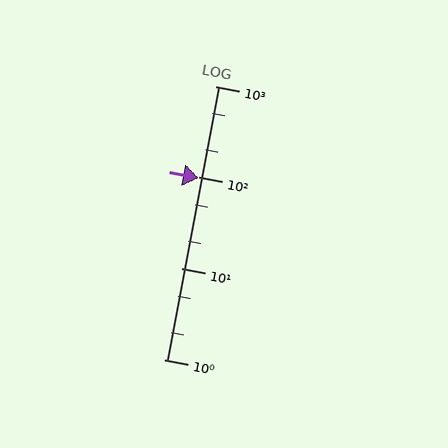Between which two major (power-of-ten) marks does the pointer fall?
The pointer is between 10 and 100.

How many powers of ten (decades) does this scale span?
The scale spans 3 decades, from 1 to 1000.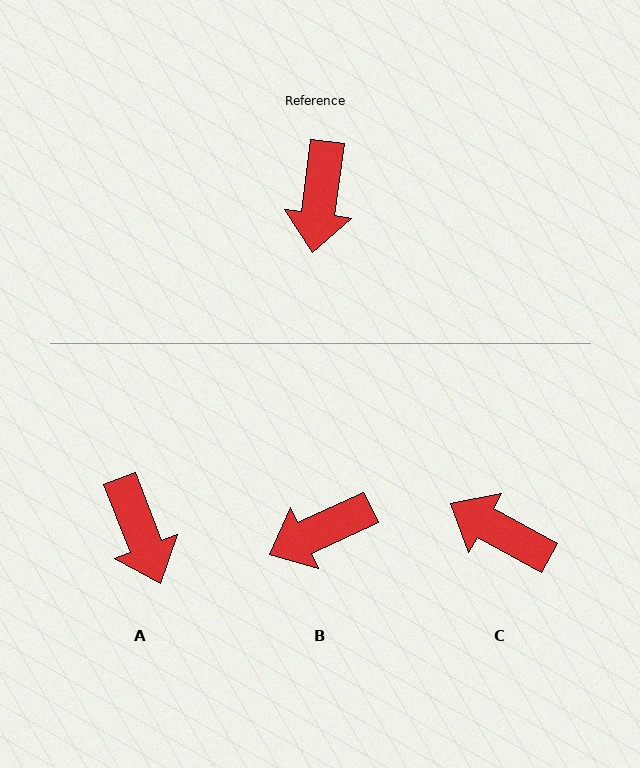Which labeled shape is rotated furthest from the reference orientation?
C, about 111 degrees away.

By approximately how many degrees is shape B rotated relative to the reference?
Approximately 58 degrees clockwise.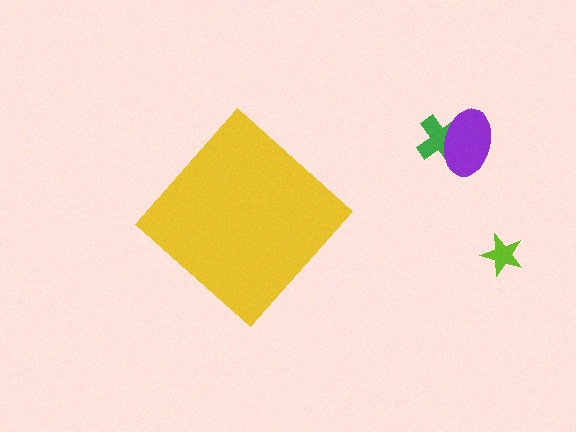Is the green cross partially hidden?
No, the green cross is fully visible.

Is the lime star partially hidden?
No, the lime star is fully visible.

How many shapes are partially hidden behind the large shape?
0 shapes are partially hidden.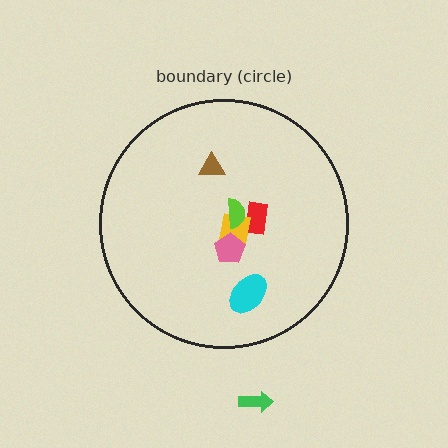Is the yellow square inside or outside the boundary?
Inside.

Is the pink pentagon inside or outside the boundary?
Inside.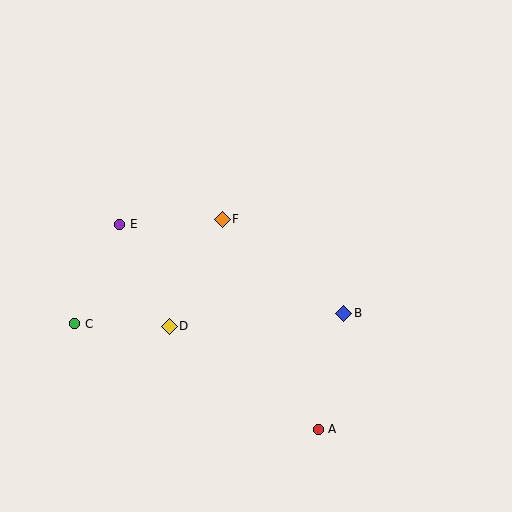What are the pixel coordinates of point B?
Point B is at (344, 313).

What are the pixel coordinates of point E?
Point E is at (120, 224).